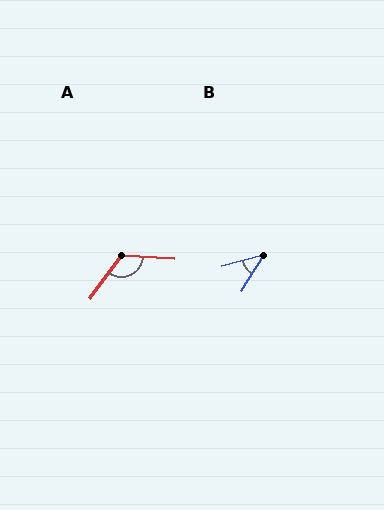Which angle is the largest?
A, at approximately 123 degrees.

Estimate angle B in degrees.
Approximately 44 degrees.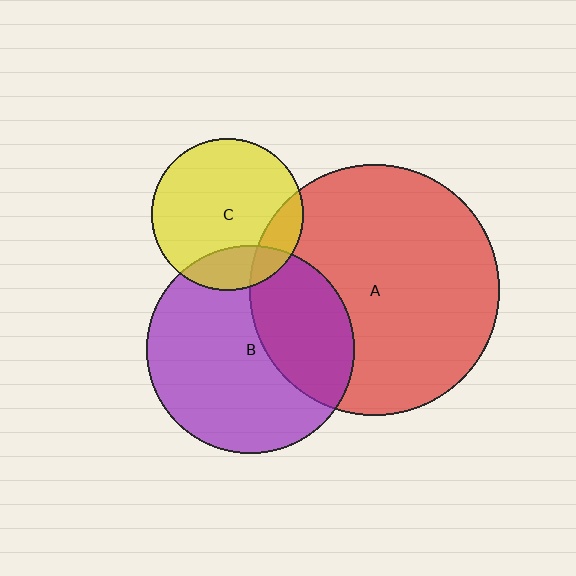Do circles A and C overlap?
Yes.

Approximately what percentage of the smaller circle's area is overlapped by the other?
Approximately 15%.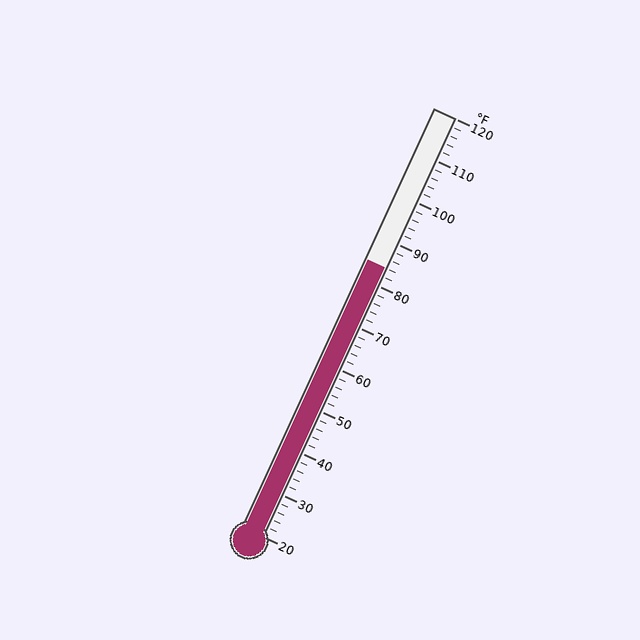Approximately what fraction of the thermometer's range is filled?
The thermometer is filled to approximately 65% of its range.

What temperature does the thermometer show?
The thermometer shows approximately 84°F.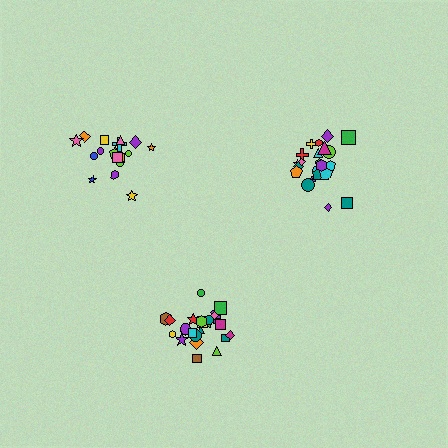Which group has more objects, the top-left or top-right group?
The top-right group.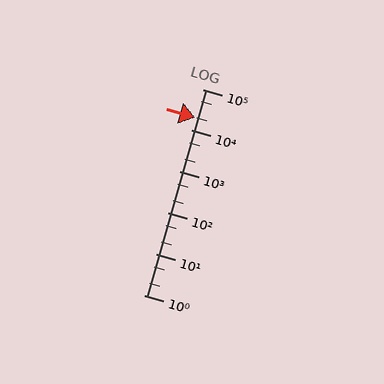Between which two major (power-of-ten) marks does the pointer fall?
The pointer is between 10000 and 100000.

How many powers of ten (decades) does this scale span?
The scale spans 5 decades, from 1 to 100000.